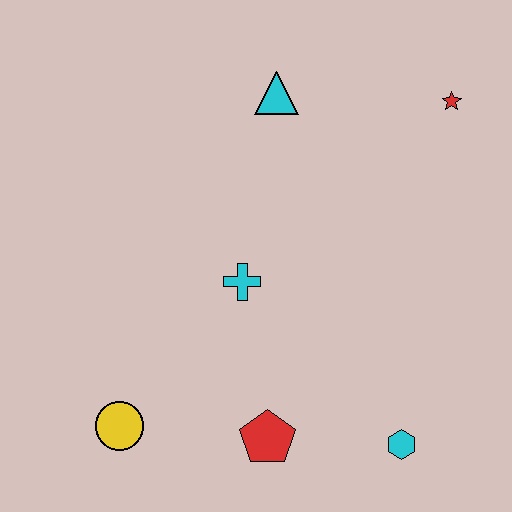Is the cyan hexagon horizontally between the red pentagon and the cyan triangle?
No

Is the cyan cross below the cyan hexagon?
No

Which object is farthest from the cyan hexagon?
The cyan triangle is farthest from the cyan hexagon.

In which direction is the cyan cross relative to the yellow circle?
The cyan cross is above the yellow circle.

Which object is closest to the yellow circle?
The red pentagon is closest to the yellow circle.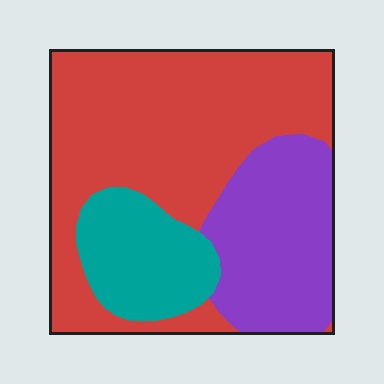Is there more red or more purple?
Red.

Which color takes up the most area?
Red, at roughly 55%.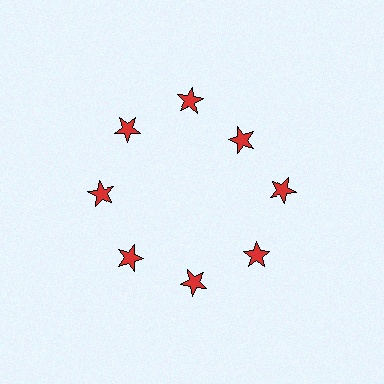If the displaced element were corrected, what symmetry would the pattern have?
It would have 8-fold rotational symmetry — the pattern would map onto itself every 45 degrees.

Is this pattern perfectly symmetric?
No. The 8 red stars are arranged in a ring, but one element near the 2 o'clock position is pulled inward toward the center, breaking the 8-fold rotational symmetry.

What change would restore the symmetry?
The symmetry would be restored by moving it outward, back onto the ring so that all 8 stars sit at equal angles and equal distance from the center.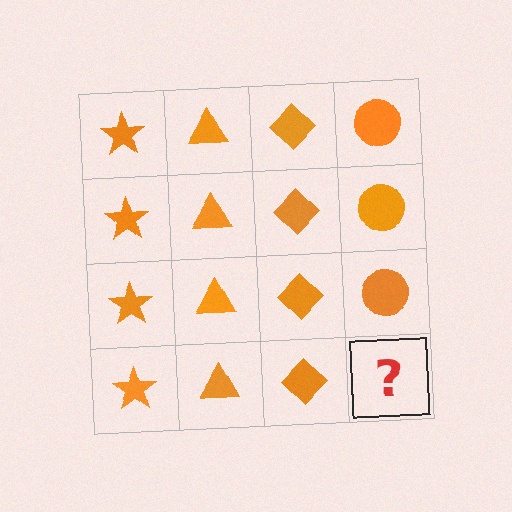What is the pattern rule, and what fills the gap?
The rule is that each column has a consistent shape. The gap should be filled with an orange circle.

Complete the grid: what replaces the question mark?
The question mark should be replaced with an orange circle.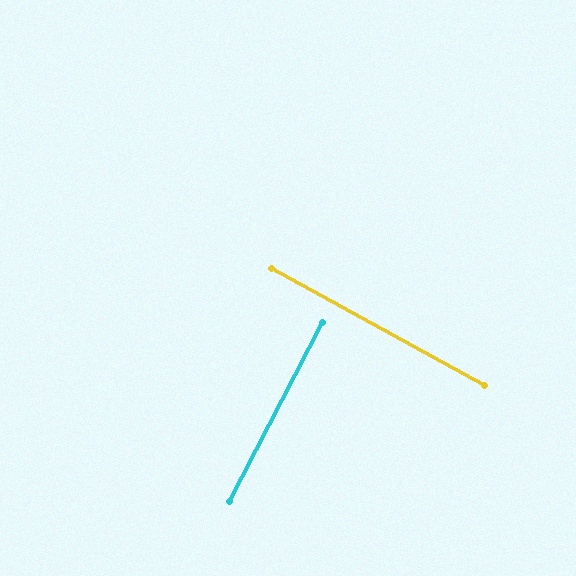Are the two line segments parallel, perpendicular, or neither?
Perpendicular — they meet at approximately 89°.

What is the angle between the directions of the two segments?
Approximately 89 degrees.